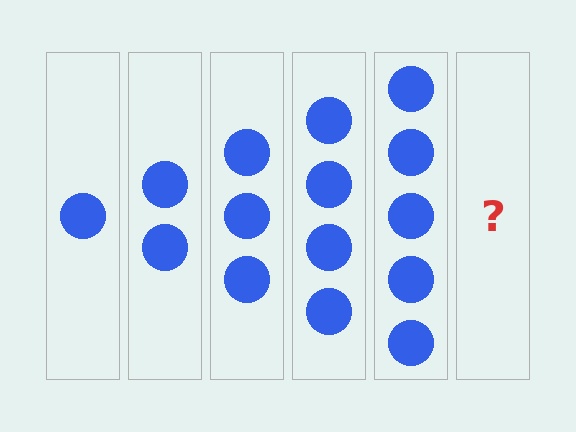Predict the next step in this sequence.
The next step is 6 circles.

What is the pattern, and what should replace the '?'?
The pattern is that each step adds one more circle. The '?' should be 6 circles.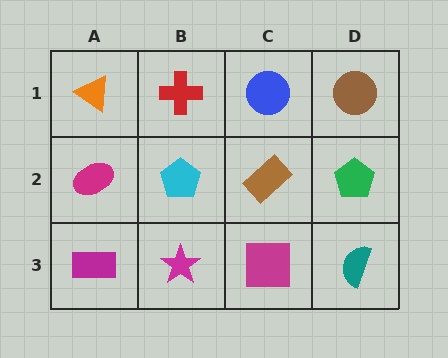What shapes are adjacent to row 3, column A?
A magenta ellipse (row 2, column A), a magenta star (row 3, column B).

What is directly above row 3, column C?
A brown rectangle.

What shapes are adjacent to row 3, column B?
A cyan pentagon (row 2, column B), a magenta rectangle (row 3, column A), a magenta square (row 3, column C).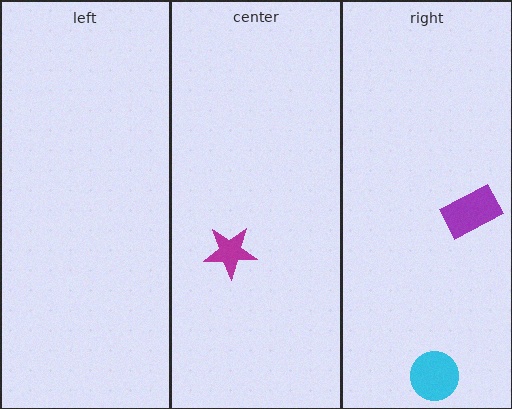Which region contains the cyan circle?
The right region.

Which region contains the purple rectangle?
The right region.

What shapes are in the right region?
The cyan circle, the purple rectangle.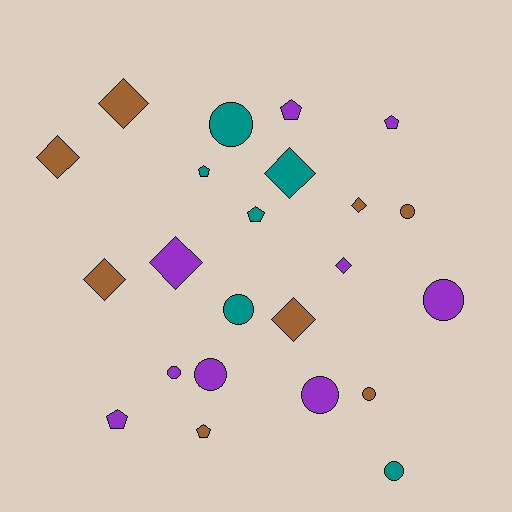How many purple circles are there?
There are 4 purple circles.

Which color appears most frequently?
Purple, with 9 objects.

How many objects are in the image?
There are 23 objects.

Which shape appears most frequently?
Circle, with 9 objects.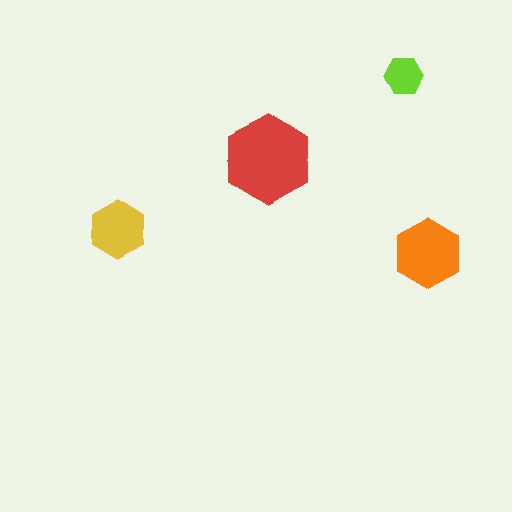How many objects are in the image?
There are 4 objects in the image.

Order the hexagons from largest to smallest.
the red one, the orange one, the yellow one, the lime one.